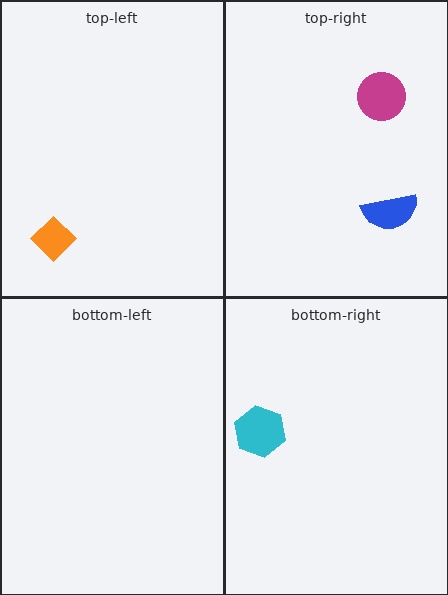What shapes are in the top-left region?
The orange diamond.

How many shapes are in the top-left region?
1.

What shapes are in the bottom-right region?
The cyan hexagon.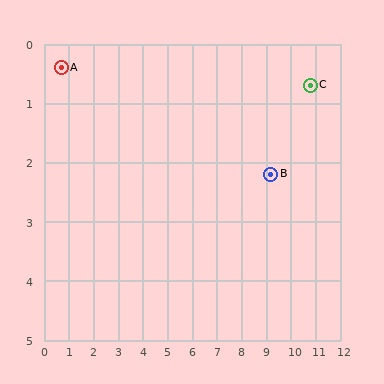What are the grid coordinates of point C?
Point C is at approximately (10.8, 0.7).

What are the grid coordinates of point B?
Point B is at approximately (9.2, 2.2).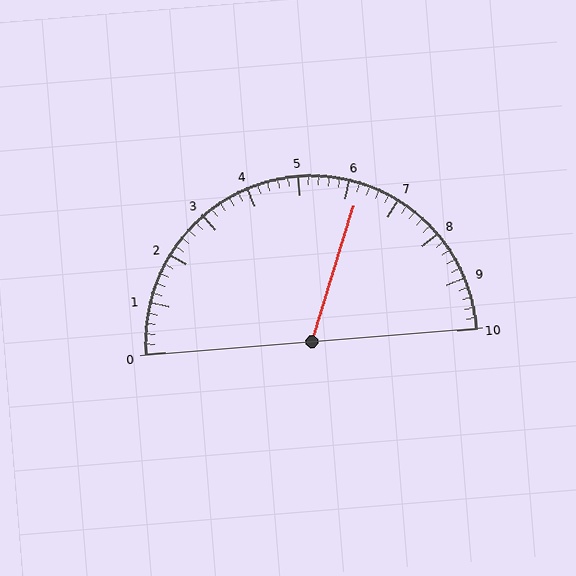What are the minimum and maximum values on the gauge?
The gauge ranges from 0 to 10.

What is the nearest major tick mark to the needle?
The nearest major tick mark is 6.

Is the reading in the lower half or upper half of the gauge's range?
The reading is in the upper half of the range (0 to 10).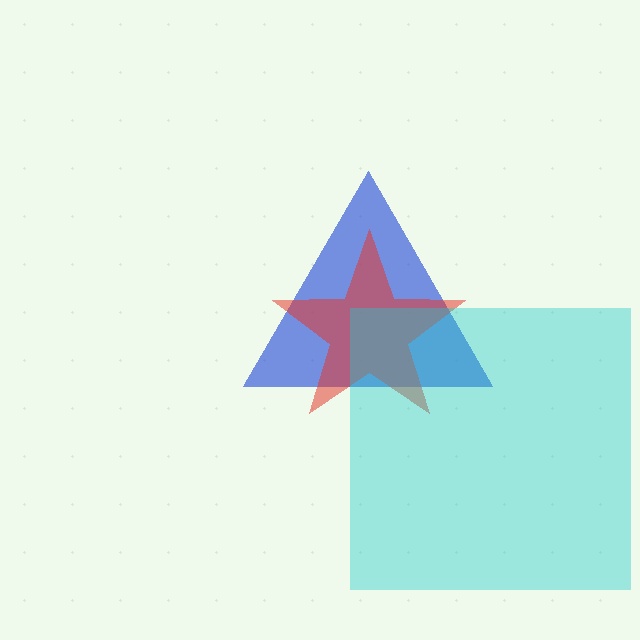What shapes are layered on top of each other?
The layered shapes are: a blue triangle, a red star, a cyan square.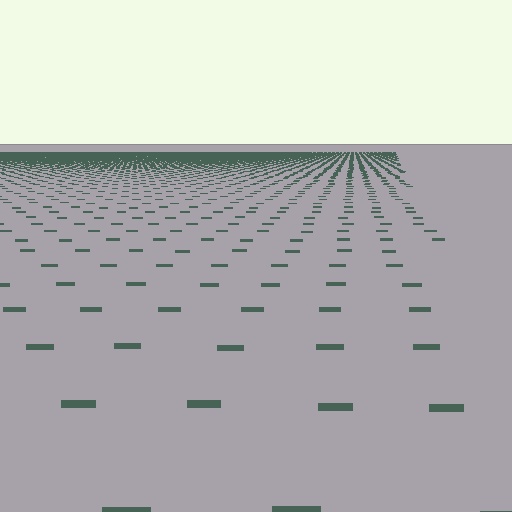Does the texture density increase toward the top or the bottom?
Density increases toward the top.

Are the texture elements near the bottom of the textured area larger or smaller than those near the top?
Larger. Near the bottom, elements are closer to the viewer and appear at a bigger on-screen size.